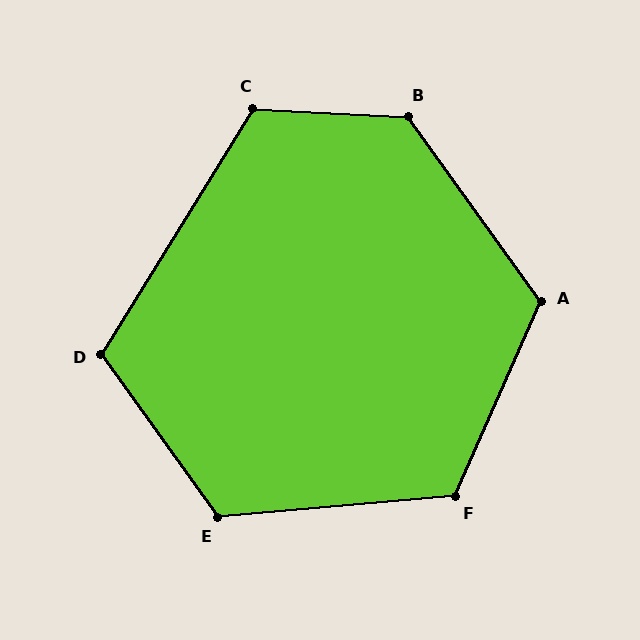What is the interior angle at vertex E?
Approximately 121 degrees (obtuse).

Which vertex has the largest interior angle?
B, at approximately 129 degrees.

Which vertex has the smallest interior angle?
D, at approximately 113 degrees.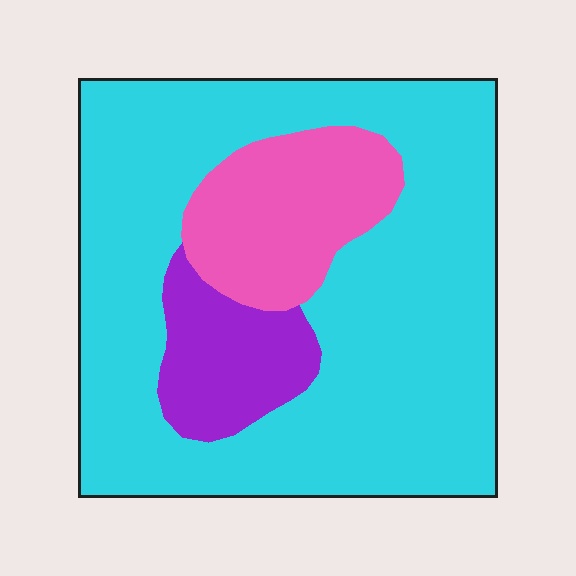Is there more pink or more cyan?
Cyan.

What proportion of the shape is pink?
Pink takes up about one sixth (1/6) of the shape.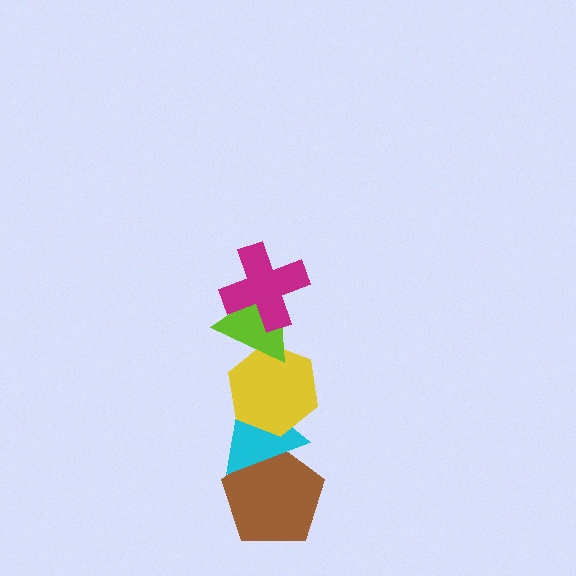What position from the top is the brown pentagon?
The brown pentagon is 5th from the top.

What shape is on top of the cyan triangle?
The yellow hexagon is on top of the cyan triangle.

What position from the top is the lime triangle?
The lime triangle is 2nd from the top.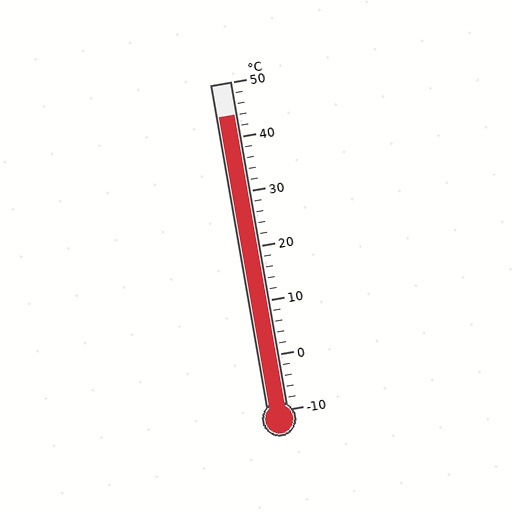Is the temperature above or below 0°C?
The temperature is above 0°C.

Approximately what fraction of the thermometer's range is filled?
The thermometer is filled to approximately 90% of its range.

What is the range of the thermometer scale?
The thermometer scale ranges from -10°C to 50°C.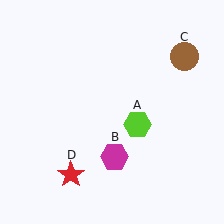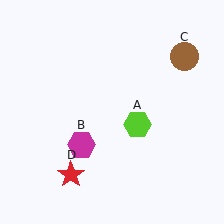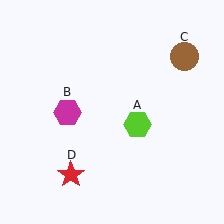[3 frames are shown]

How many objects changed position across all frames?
1 object changed position: magenta hexagon (object B).